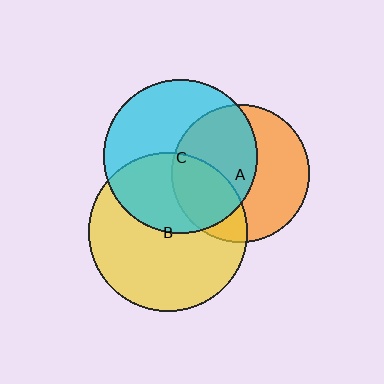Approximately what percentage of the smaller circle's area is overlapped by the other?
Approximately 55%.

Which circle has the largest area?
Circle B (yellow).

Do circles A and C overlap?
Yes.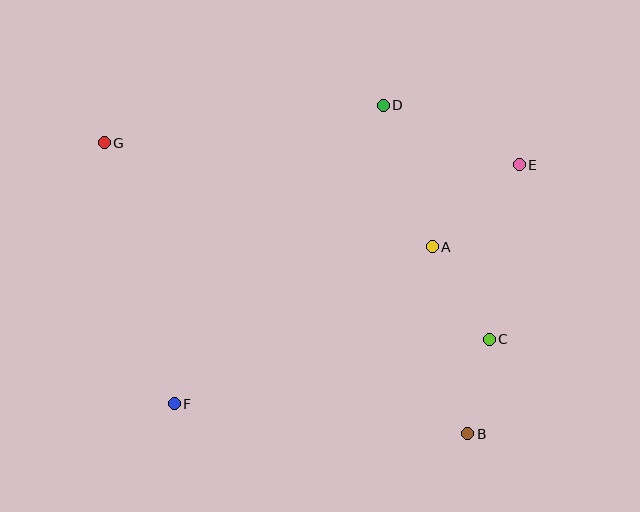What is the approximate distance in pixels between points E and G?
The distance between E and G is approximately 416 pixels.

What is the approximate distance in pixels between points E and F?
The distance between E and F is approximately 420 pixels.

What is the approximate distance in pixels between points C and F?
The distance between C and F is approximately 322 pixels.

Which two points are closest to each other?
Points B and C are closest to each other.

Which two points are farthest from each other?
Points B and G are farthest from each other.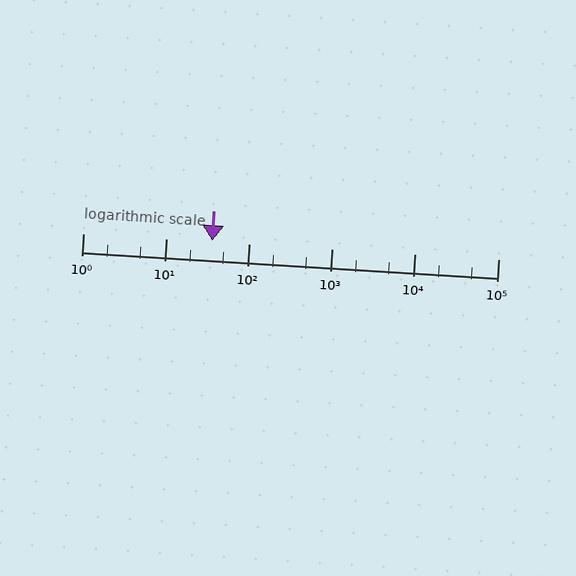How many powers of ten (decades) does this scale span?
The scale spans 5 decades, from 1 to 100000.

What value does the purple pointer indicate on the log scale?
The pointer indicates approximately 36.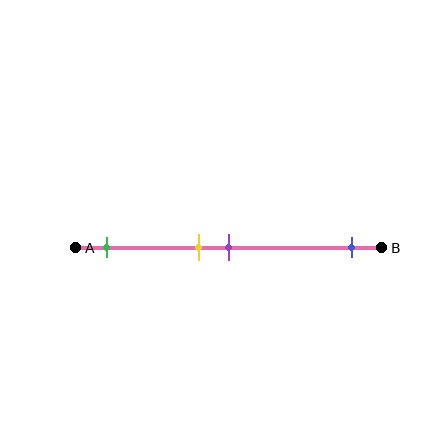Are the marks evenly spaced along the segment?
No, the marks are not evenly spaced.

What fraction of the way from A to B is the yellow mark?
The yellow mark is approximately 40% (0.4) of the way from A to B.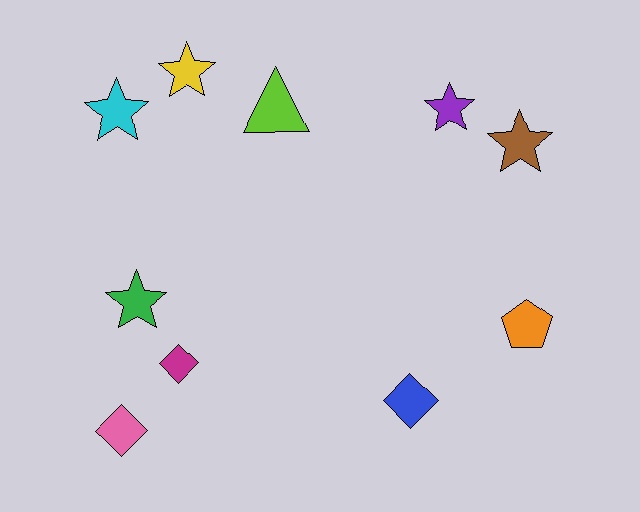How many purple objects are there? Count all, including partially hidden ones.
There is 1 purple object.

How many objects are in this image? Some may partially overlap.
There are 10 objects.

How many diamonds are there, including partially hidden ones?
There are 3 diamonds.